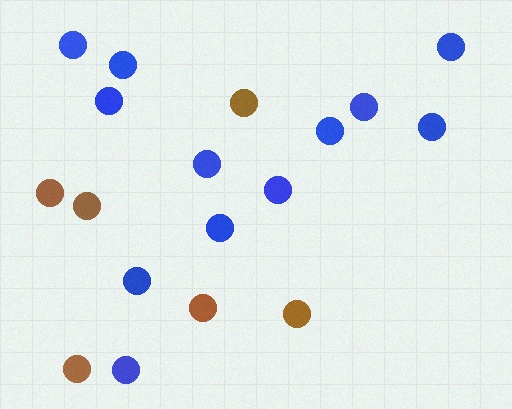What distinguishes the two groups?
There are 2 groups: one group of blue circles (12) and one group of brown circles (6).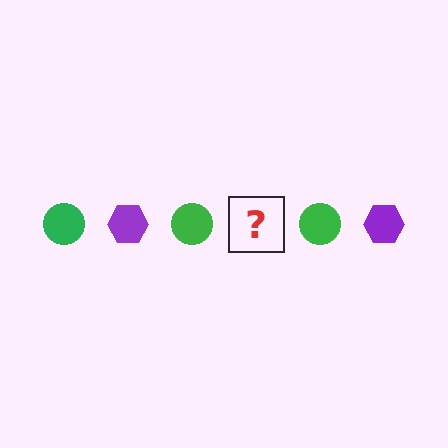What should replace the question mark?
The question mark should be replaced with a purple hexagon.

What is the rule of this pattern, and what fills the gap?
The rule is that the pattern alternates between green circle and purple hexagon. The gap should be filled with a purple hexagon.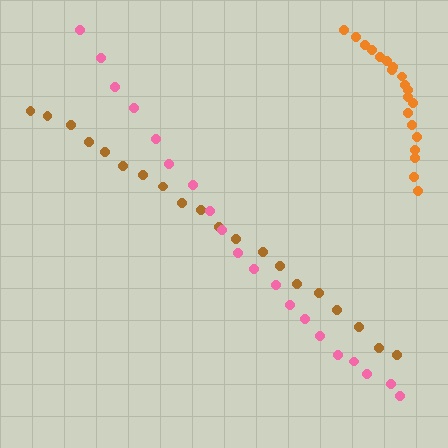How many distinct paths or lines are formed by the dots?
There are 3 distinct paths.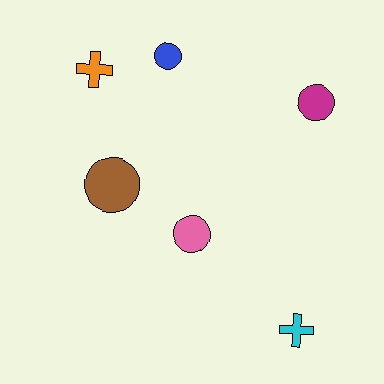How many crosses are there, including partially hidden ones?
There are 2 crosses.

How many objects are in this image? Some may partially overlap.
There are 6 objects.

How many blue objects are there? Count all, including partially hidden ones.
There is 1 blue object.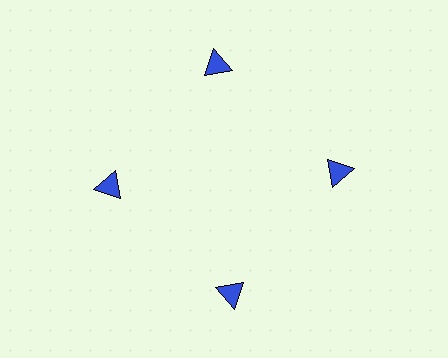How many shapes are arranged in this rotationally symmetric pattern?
There are 4 shapes, arranged in 4 groups of 1.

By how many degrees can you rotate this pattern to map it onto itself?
The pattern maps onto itself every 90 degrees of rotation.